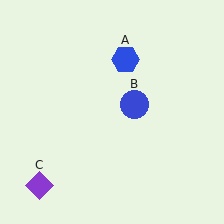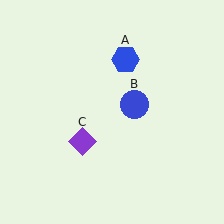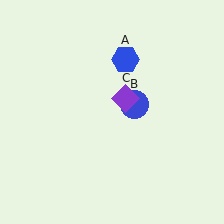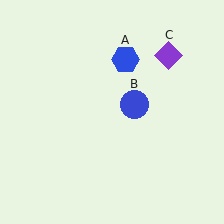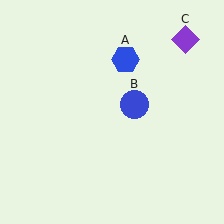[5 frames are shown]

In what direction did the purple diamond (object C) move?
The purple diamond (object C) moved up and to the right.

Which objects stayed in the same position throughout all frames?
Blue hexagon (object A) and blue circle (object B) remained stationary.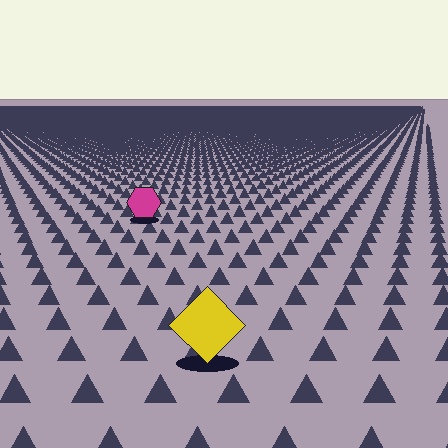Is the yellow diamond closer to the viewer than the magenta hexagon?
Yes. The yellow diamond is closer — you can tell from the texture gradient: the ground texture is coarser near it.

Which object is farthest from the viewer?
The magenta hexagon is farthest from the viewer. It appears smaller and the ground texture around it is denser.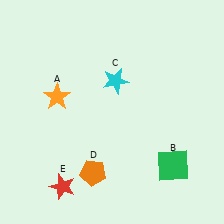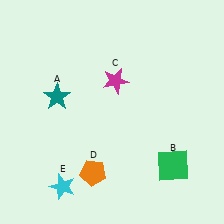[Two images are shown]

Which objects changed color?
A changed from orange to teal. C changed from cyan to magenta. E changed from red to cyan.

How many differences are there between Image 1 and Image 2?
There are 3 differences between the two images.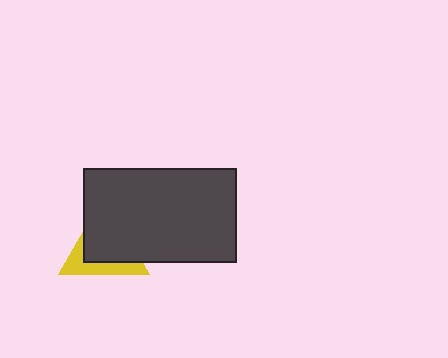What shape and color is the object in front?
The object in front is a dark gray rectangle.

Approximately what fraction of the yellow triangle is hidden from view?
Roughly 64% of the yellow triangle is hidden behind the dark gray rectangle.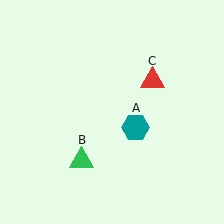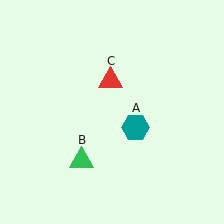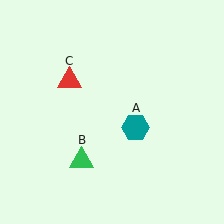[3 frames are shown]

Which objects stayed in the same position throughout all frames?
Teal hexagon (object A) and green triangle (object B) remained stationary.